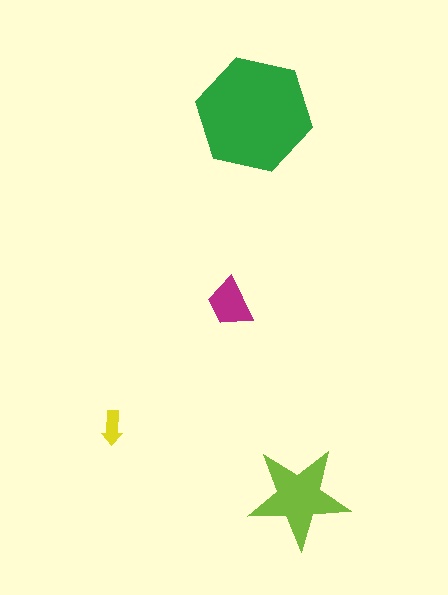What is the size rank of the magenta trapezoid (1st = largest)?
3rd.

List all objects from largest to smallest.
The green hexagon, the lime star, the magenta trapezoid, the yellow arrow.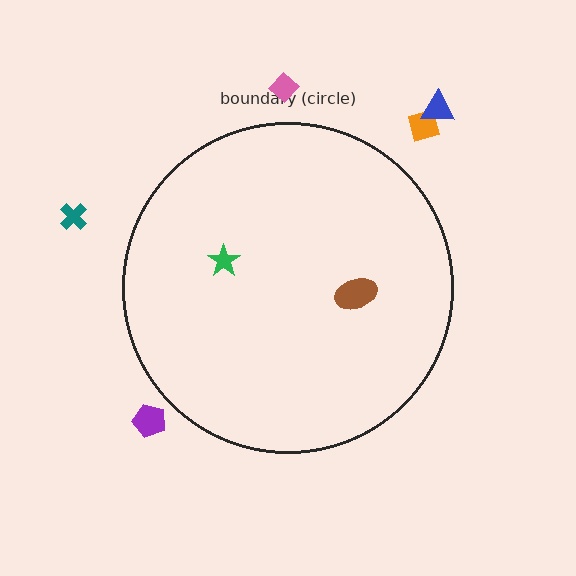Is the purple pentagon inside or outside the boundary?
Outside.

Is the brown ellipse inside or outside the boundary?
Inside.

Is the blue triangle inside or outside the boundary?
Outside.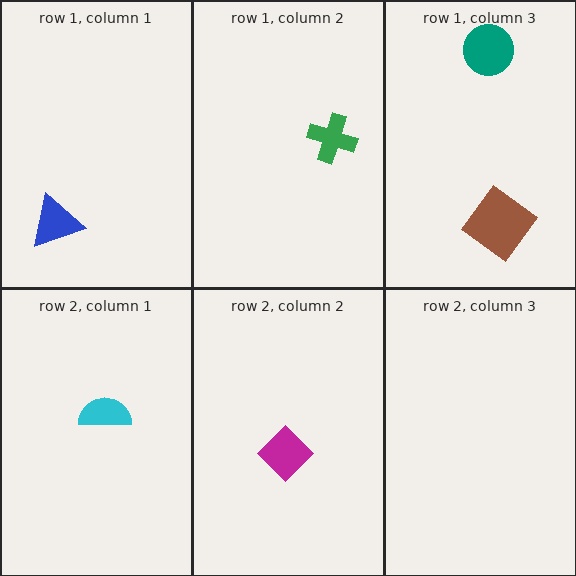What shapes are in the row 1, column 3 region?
The teal circle, the brown diamond.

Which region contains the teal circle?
The row 1, column 3 region.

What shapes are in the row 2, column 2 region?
The magenta diamond.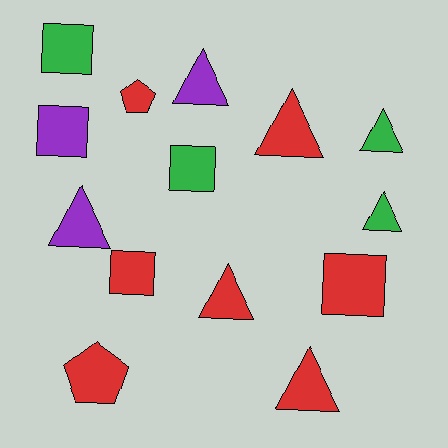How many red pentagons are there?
There are 2 red pentagons.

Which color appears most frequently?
Red, with 7 objects.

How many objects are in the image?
There are 14 objects.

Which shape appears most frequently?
Triangle, with 7 objects.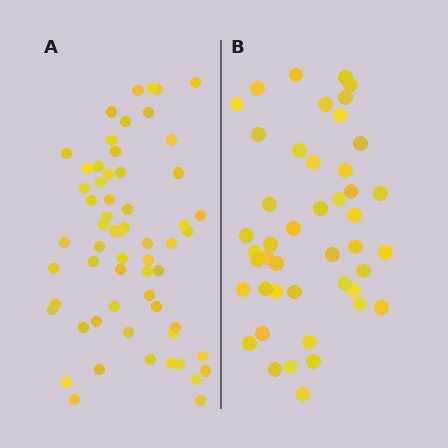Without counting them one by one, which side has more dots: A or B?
Region A (the left region) has more dots.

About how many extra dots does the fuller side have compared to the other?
Region A has approximately 15 more dots than region B.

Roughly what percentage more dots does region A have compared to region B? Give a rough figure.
About 35% more.